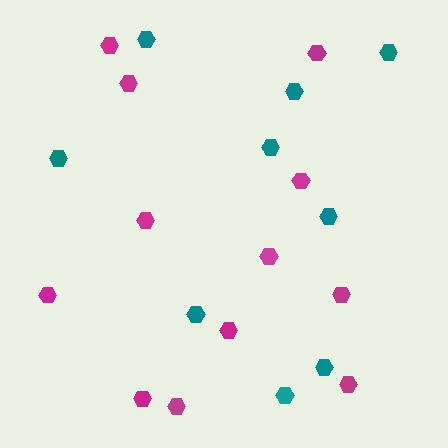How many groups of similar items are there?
There are 2 groups: one group of teal hexagons (9) and one group of magenta hexagons (12).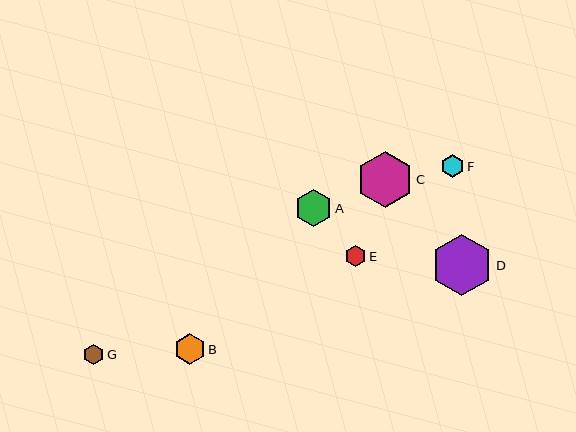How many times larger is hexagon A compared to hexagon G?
Hexagon A is approximately 1.7 times the size of hexagon G.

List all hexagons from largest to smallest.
From largest to smallest: D, C, A, B, F, E, G.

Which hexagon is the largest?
Hexagon D is the largest with a size of approximately 62 pixels.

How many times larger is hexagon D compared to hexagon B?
Hexagon D is approximately 2.0 times the size of hexagon B.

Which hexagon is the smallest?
Hexagon G is the smallest with a size of approximately 21 pixels.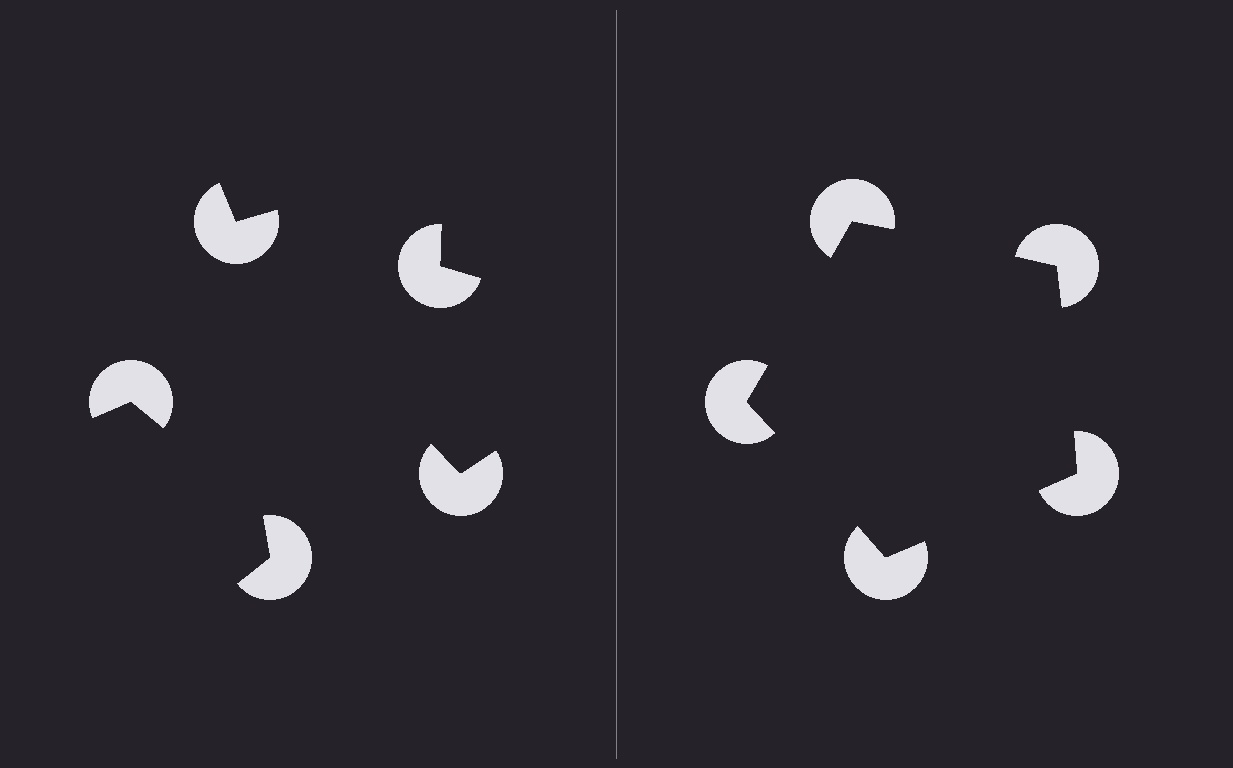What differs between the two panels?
The pac-man discs are positioned identically on both sides; only the wedge orientations differ. On the right they align to a pentagon; on the left they are misaligned.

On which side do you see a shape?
An illusory pentagon appears on the right side. On the left side the wedge cuts are rotated, so no coherent shape forms.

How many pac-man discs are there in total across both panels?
10 — 5 on each side.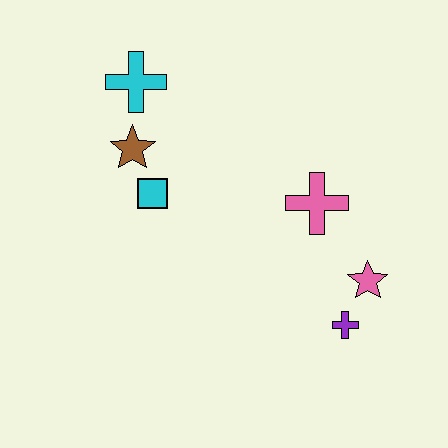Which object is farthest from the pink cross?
The cyan cross is farthest from the pink cross.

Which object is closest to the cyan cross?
The brown star is closest to the cyan cross.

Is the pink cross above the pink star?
Yes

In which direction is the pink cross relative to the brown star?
The pink cross is to the right of the brown star.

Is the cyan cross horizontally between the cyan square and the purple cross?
No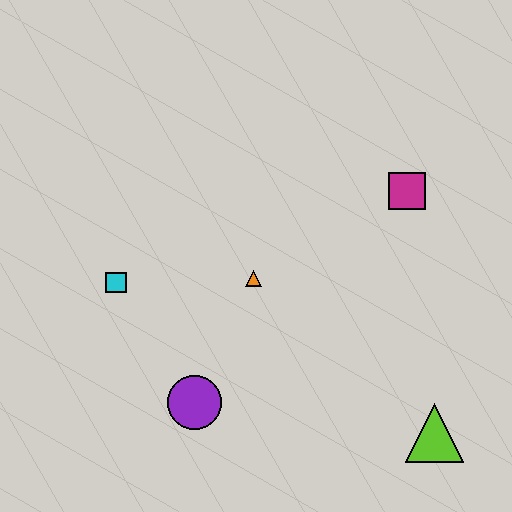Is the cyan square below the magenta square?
Yes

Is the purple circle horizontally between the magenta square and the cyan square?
Yes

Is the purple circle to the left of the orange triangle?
Yes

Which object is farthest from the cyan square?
The lime triangle is farthest from the cyan square.